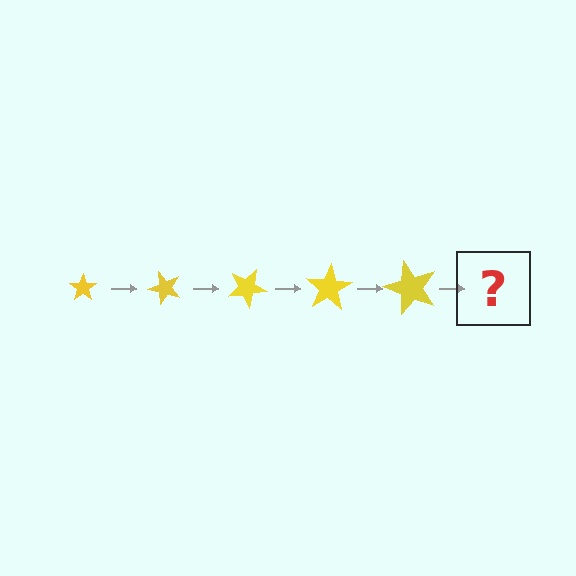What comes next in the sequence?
The next element should be a star, larger than the previous one and rotated 250 degrees from the start.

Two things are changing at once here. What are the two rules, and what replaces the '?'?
The two rules are that the star grows larger each step and it rotates 50 degrees each step. The '?' should be a star, larger than the previous one and rotated 250 degrees from the start.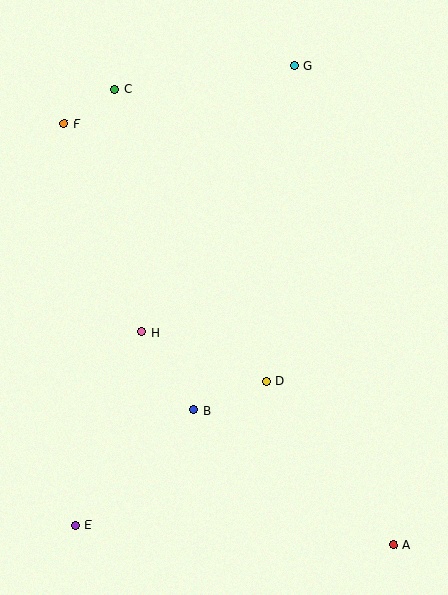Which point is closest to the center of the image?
Point H at (142, 332) is closest to the center.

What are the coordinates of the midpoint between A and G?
The midpoint between A and G is at (343, 305).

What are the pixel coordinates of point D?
Point D is at (266, 381).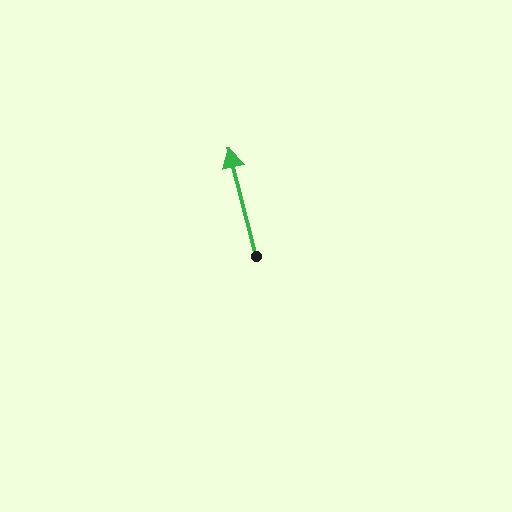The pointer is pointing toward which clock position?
Roughly 12 o'clock.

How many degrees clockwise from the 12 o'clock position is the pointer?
Approximately 346 degrees.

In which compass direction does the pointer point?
North.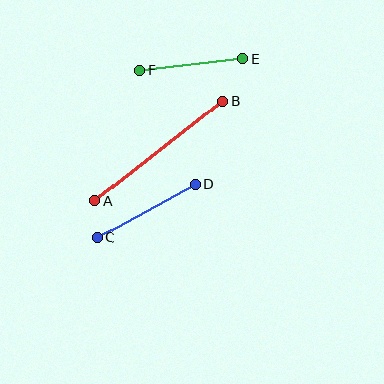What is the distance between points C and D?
The distance is approximately 112 pixels.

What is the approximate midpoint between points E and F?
The midpoint is at approximately (191, 65) pixels.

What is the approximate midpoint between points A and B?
The midpoint is at approximately (158, 151) pixels.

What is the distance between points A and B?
The distance is approximately 162 pixels.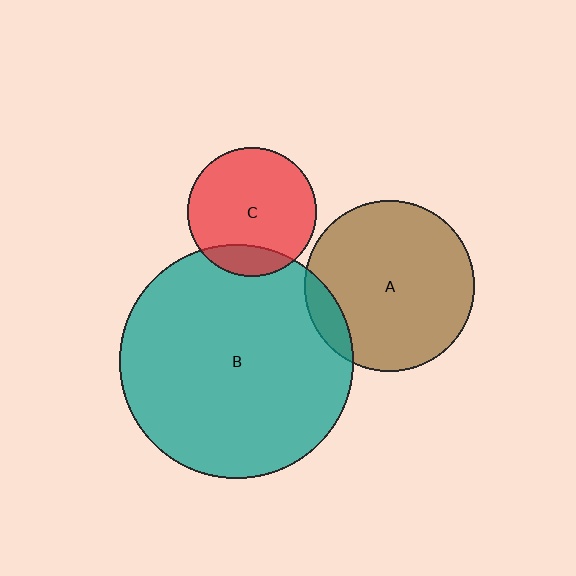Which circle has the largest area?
Circle B (teal).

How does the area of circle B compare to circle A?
Approximately 1.9 times.